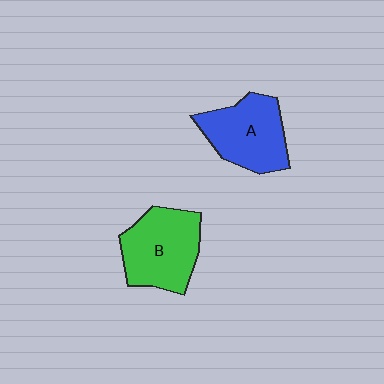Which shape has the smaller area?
Shape A (blue).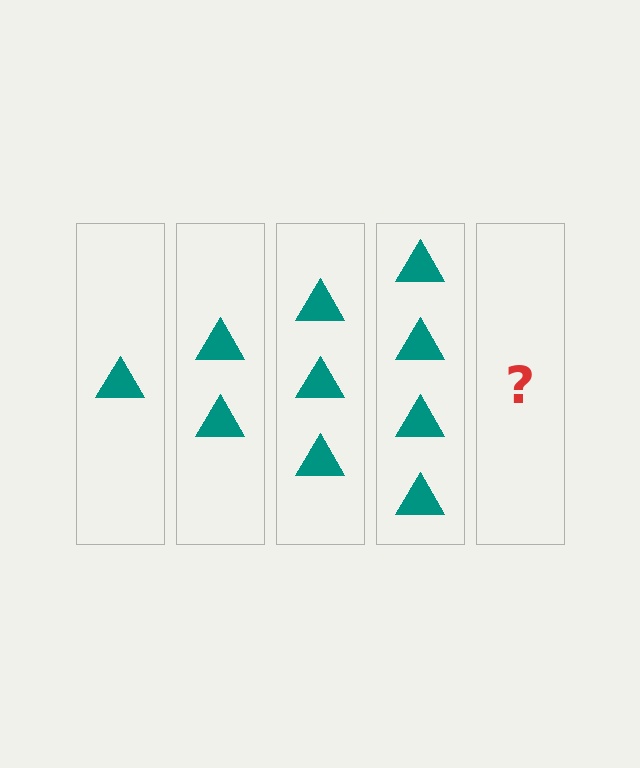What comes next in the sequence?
The next element should be 5 triangles.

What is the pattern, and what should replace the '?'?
The pattern is that each step adds one more triangle. The '?' should be 5 triangles.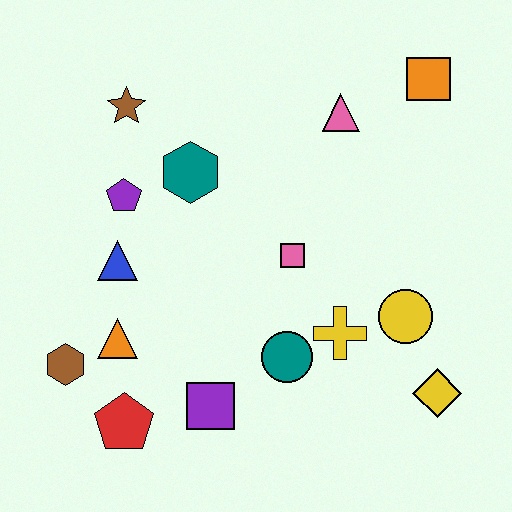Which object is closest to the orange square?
The pink triangle is closest to the orange square.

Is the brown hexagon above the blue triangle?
No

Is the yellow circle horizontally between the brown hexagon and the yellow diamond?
Yes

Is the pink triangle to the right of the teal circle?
Yes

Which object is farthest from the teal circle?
The orange square is farthest from the teal circle.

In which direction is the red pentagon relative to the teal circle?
The red pentagon is to the left of the teal circle.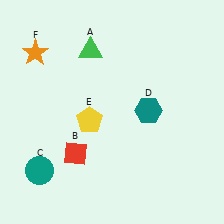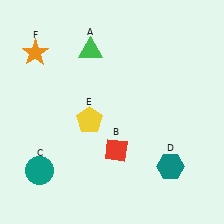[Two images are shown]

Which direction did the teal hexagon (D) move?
The teal hexagon (D) moved down.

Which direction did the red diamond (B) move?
The red diamond (B) moved right.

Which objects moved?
The objects that moved are: the red diamond (B), the teal hexagon (D).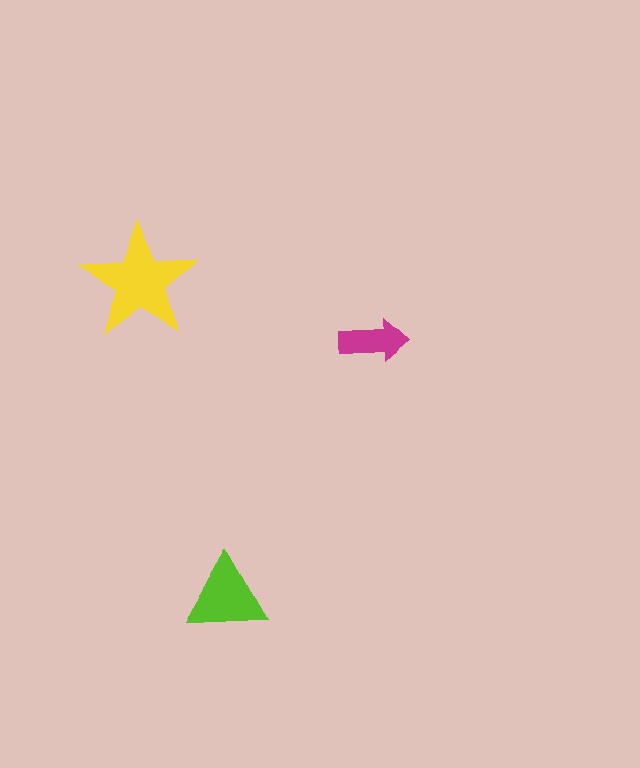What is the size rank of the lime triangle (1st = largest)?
2nd.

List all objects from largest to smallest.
The yellow star, the lime triangle, the magenta arrow.